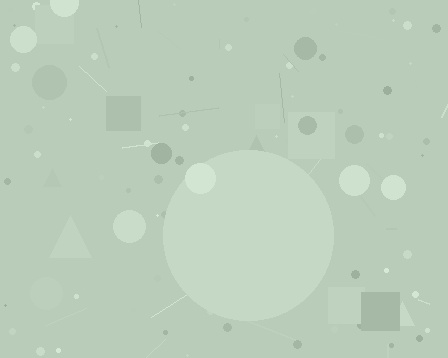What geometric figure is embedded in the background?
A circle is embedded in the background.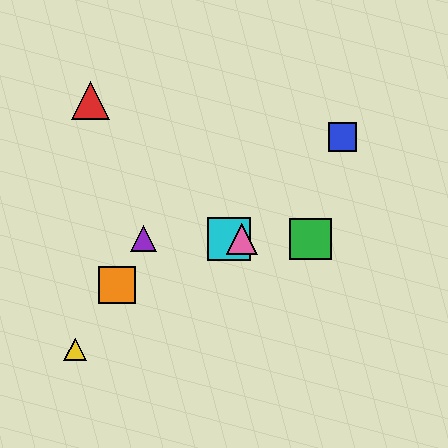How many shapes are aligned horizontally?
4 shapes (the green square, the purple triangle, the cyan square, the pink triangle) are aligned horizontally.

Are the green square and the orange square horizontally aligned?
No, the green square is at y≈239 and the orange square is at y≈285.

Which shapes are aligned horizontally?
The green square, the purple triangle, the cyan square, the pink triangle are aligned horizontally.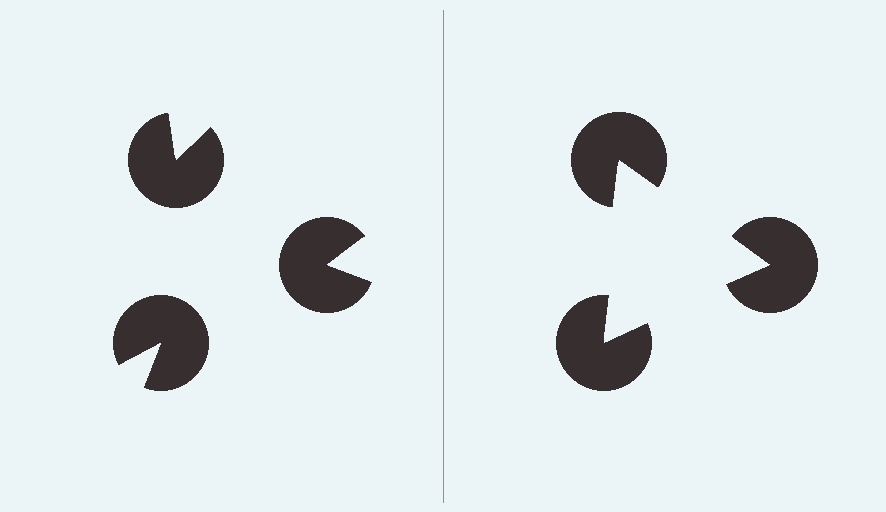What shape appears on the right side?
An illusory triangle.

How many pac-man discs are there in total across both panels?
6 — 3 on each side.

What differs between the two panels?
The pac-man discs are positioned identically on both sides; only the wedge orientations differ. On the right they align to a triangle; on the left they are misaligned.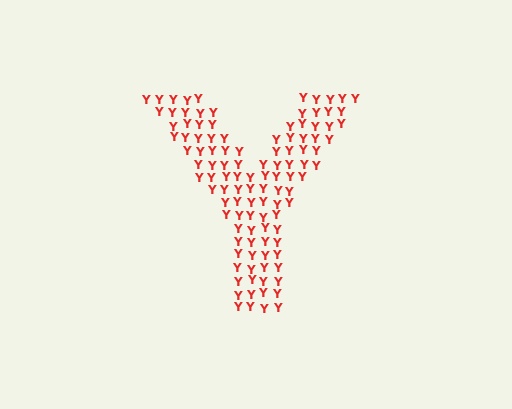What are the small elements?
The small elements are letter Y's.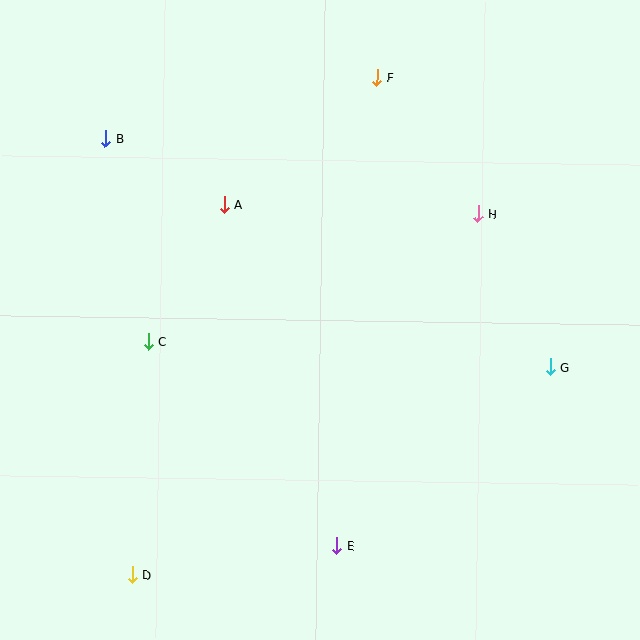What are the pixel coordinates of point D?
Point D is at (133, 575).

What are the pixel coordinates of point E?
Point E is at (336, 546).